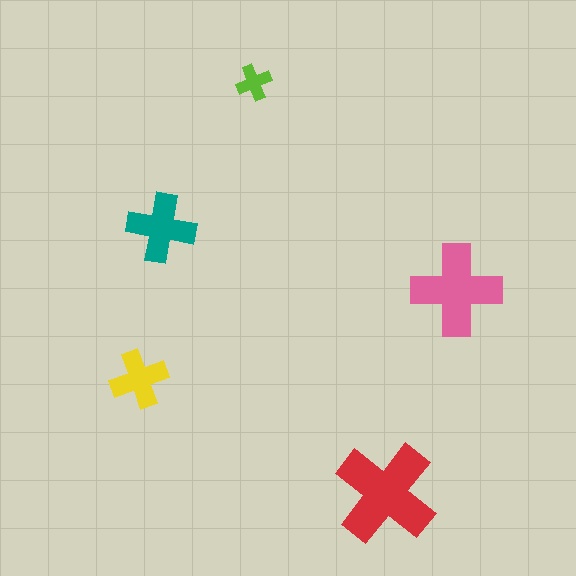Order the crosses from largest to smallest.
the red one, the pink one, the teal one, the yellow one, the lime one.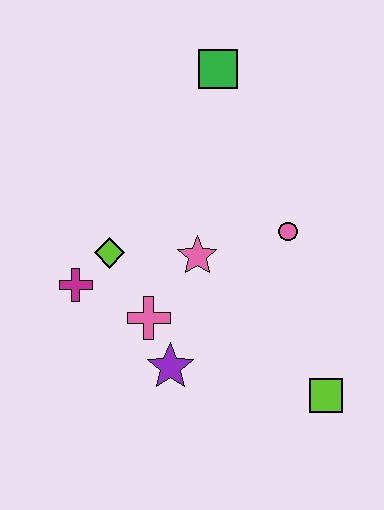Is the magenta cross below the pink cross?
No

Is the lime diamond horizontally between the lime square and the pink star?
No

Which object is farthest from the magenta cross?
The lime square is farthest from the magenta cross.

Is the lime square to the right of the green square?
Yes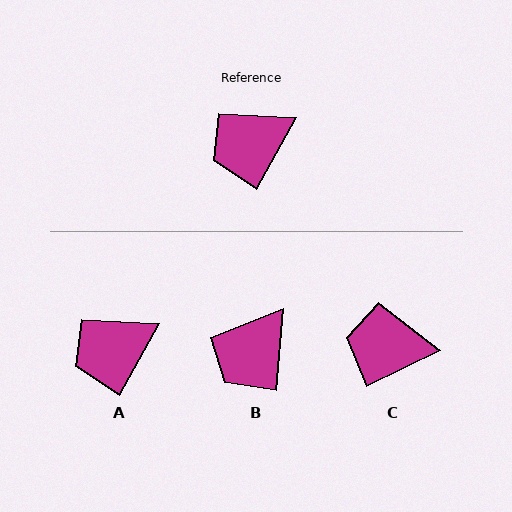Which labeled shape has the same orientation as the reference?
A.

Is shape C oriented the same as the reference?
No, it is off by about 35 degrees.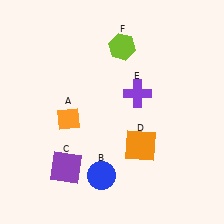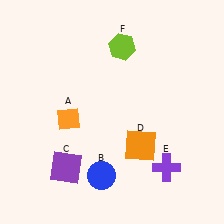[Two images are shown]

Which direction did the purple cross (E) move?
The purple cross (E) moved down.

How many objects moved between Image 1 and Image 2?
1 object moved between the two images.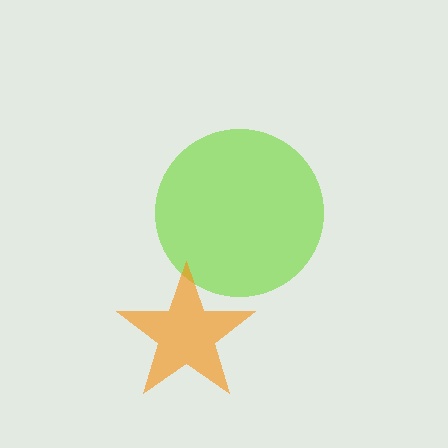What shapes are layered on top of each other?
The layered shapes are: a lime circle, an orange star.